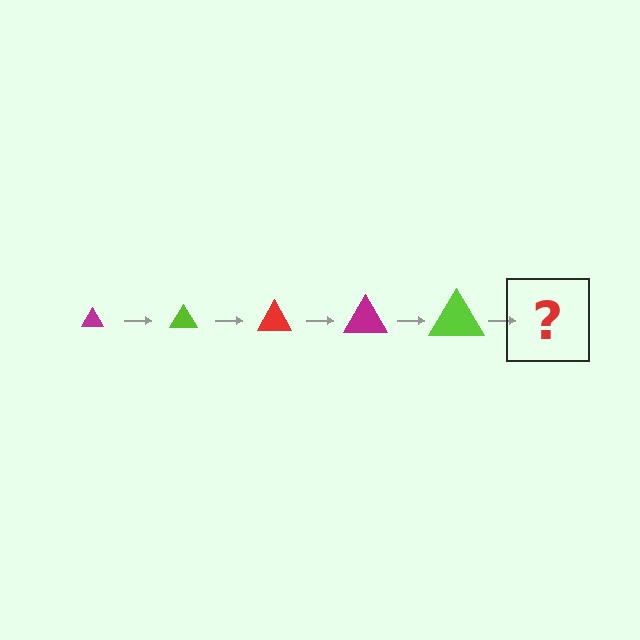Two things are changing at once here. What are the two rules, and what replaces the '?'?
The two rules are that the triangle grows larger each step and the color cycles through magenta, lime, and red. The '?' should be a red triangle, larger than the previous one.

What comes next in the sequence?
The next element should be a red triangle, larger than the previous one.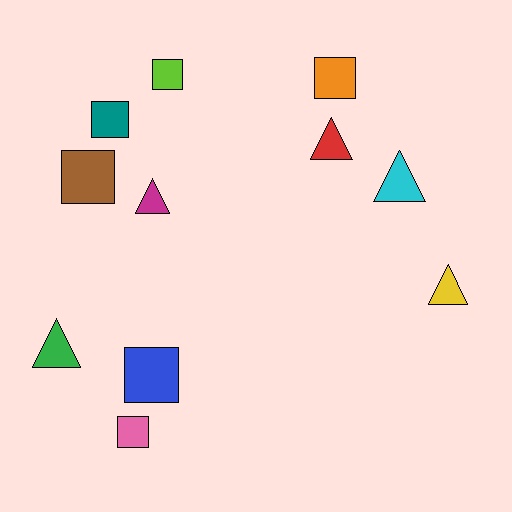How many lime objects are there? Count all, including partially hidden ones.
There is 1 lime object.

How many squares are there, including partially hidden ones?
There are 6 squares.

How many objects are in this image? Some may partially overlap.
There are 11 objects.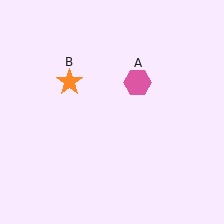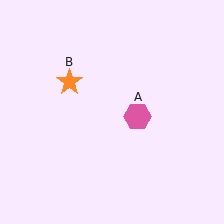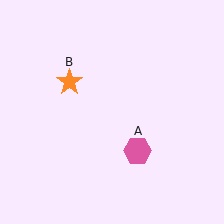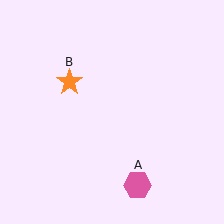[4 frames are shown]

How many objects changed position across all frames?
1 object changed position: pink hexagon (object A).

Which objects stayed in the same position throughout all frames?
Orange star (object B) remained stationary.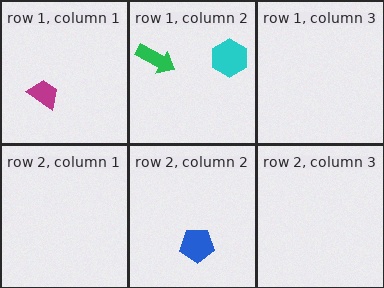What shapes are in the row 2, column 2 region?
The blue pentagon.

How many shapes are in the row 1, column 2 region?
2.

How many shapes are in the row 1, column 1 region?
1.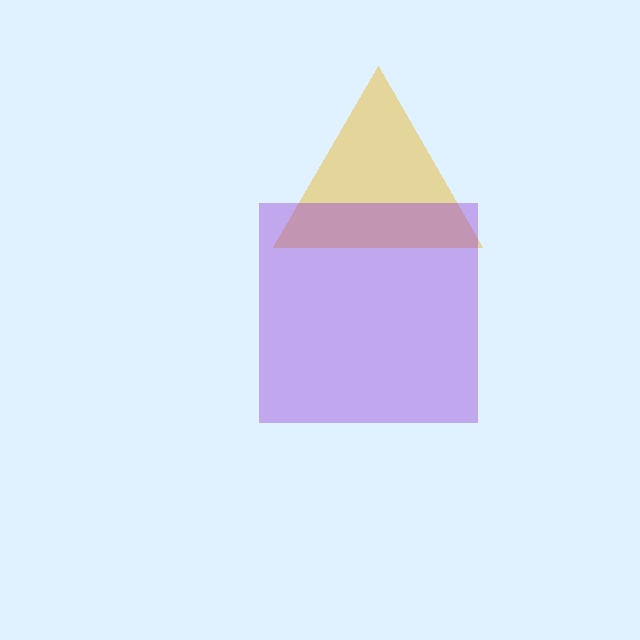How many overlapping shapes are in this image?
There are 2 overlapping shapes in the image.